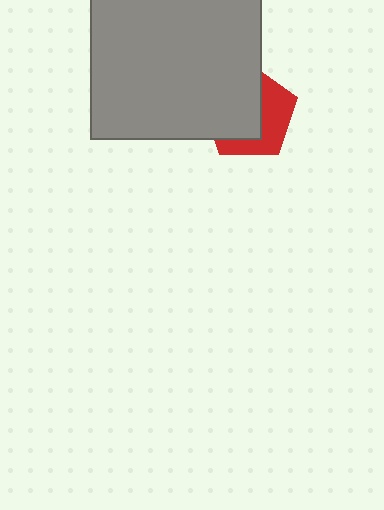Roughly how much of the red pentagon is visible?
A small part of it is visible (roughly 44%).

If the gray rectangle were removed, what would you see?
You would see the complete red pentagon.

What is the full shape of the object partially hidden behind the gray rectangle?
The partially hidden object is a red pentagon.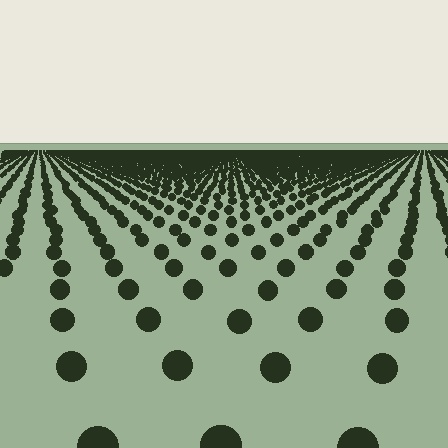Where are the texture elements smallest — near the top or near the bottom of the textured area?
Near the top.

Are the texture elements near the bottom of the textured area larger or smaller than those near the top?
Larger. Near the bottom, elements are closer to the viewer and appear at a bigger on-screen size.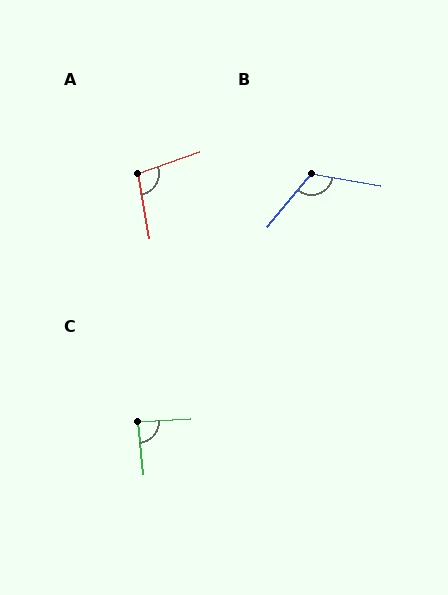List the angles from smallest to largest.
C (87°), A (100°), B (121°).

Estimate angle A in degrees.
Approximately 100 degrees.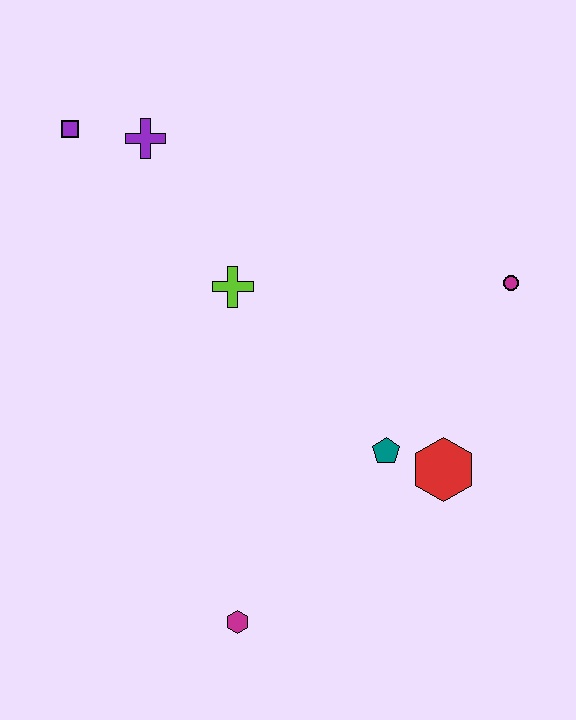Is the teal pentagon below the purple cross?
Yes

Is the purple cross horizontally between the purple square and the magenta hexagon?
Yes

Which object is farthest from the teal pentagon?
The purple square is farthest from the teal pentagon.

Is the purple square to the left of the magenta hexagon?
Yes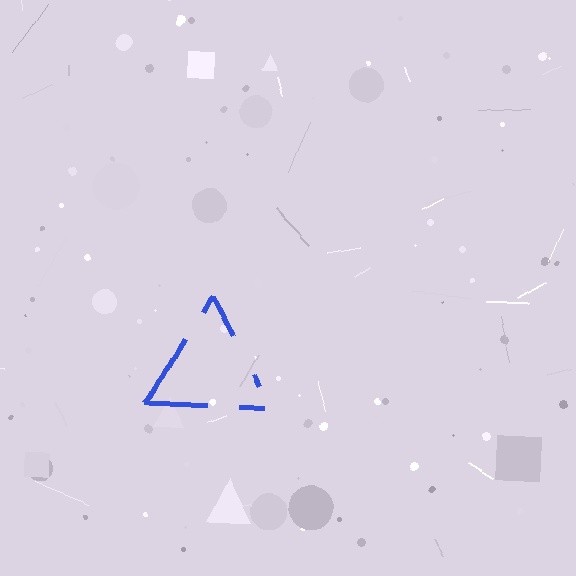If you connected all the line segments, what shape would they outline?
They would outline a triangle.